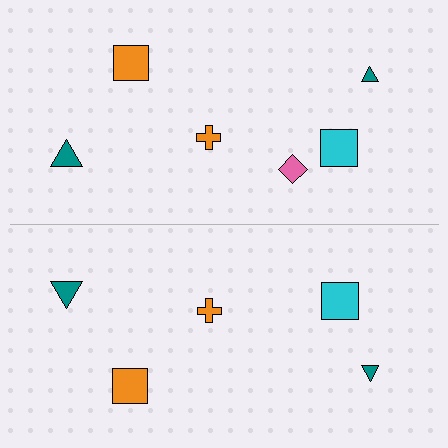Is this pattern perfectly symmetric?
No, the pattern is not perfectly symmetric. A pink diamond is missing from the bottom side.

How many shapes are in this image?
There are 11 shapes in this image.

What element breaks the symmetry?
A pink diamond is missing from the bottom side.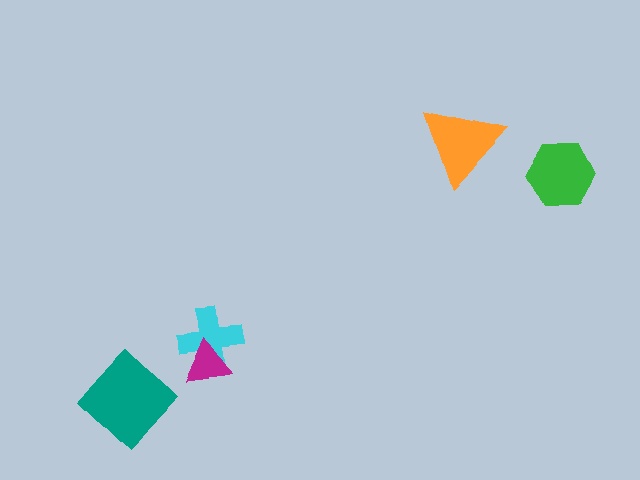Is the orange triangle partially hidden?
No, no other shape covers it.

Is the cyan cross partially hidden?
Yes, it is partially covered by another shape.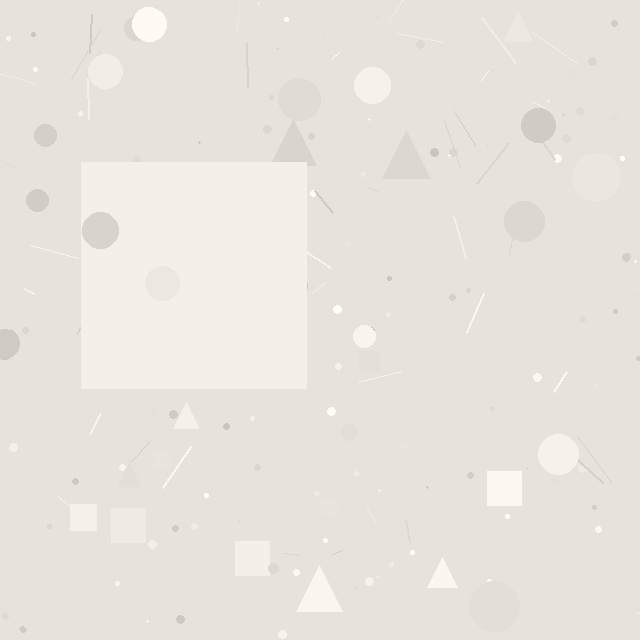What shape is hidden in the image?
A square is hidden in the image.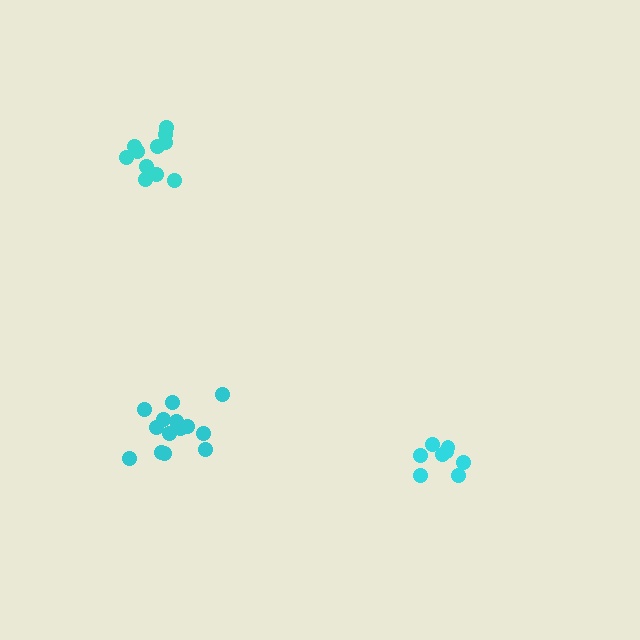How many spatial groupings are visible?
There are 3 spatial groupings.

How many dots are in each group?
Group 1: 8 dots, Group 2: 11 dots, Group 3: 14 dots (33 total).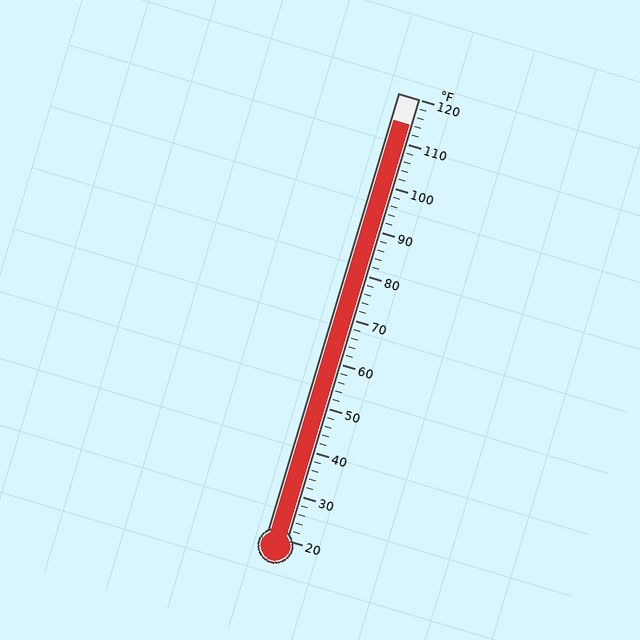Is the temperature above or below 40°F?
The temperature is above 40°F.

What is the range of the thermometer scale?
The thermometer scale ranges from 20°F to 120°F.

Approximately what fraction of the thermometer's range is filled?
The thermometer is filled to approximately 95% of its range.